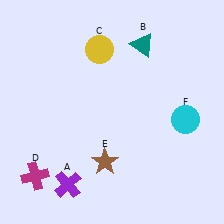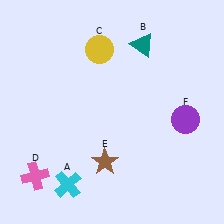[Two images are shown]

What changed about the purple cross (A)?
In Image 1, A is purple. In Image 2, it changed to cyan.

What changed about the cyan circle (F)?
In Image 1, F is cyan. In Image 2, it changed to purple.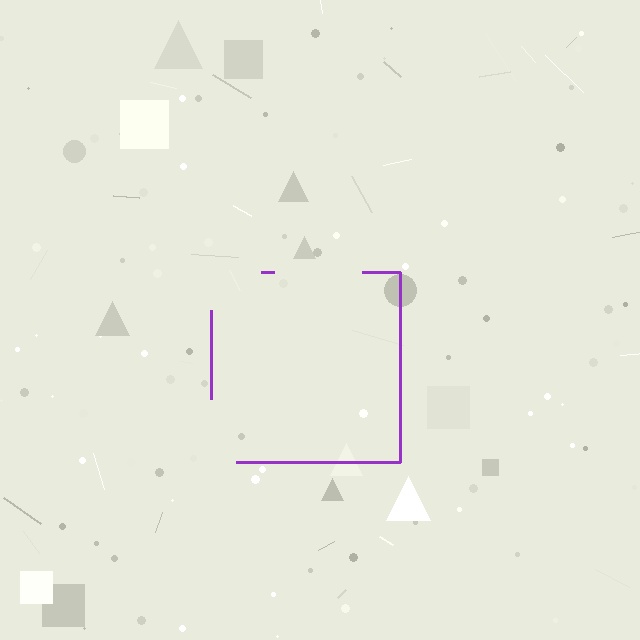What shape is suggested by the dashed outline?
The dashed outline suggests a square.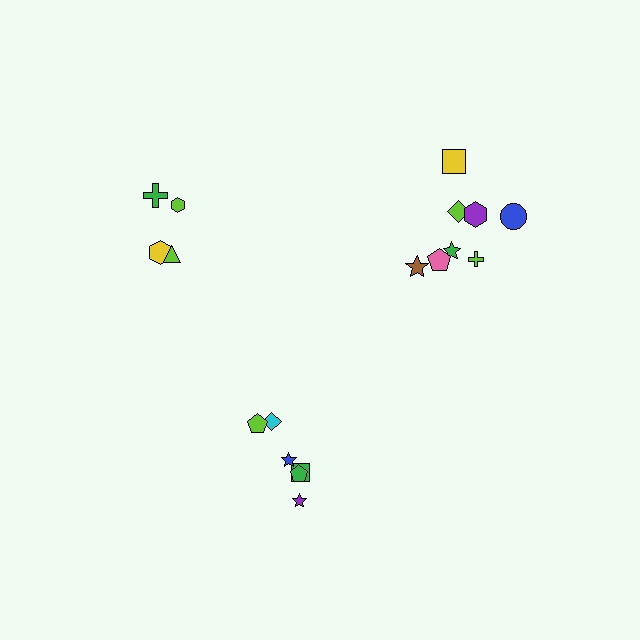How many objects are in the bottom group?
There are 6 objects.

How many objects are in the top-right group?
There are 8 objects.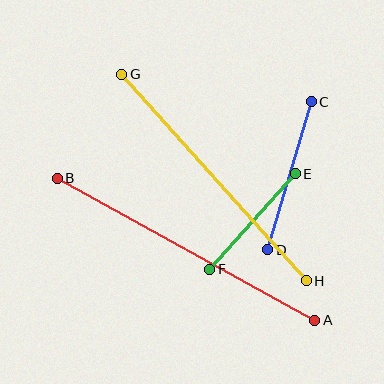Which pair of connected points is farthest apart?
Points A and B are farthest apart.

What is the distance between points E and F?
The distance is approximately 128 pixels.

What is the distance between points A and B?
The distance is approximately 294 pixels.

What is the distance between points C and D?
The distance is approximately 154 pixels.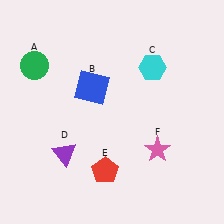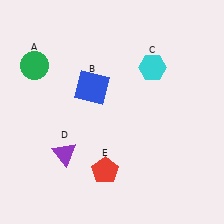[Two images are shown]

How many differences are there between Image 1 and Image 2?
There is 1 difference between the two images.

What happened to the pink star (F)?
The pink star (F) was removed in Image 2. It was in the bottom-right area of Image 1.